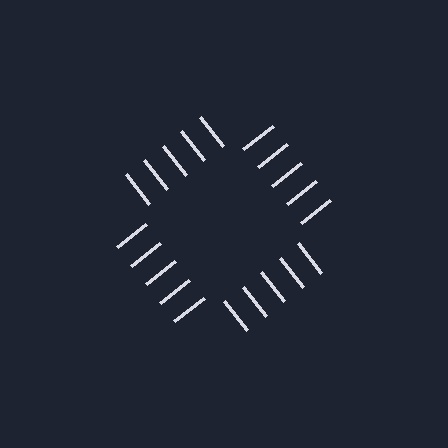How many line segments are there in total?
20 — 5 along each of the 4 edges.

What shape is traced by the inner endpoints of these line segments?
An illusory square — the line segments terminate on its edges but no continuous stroke is drawn.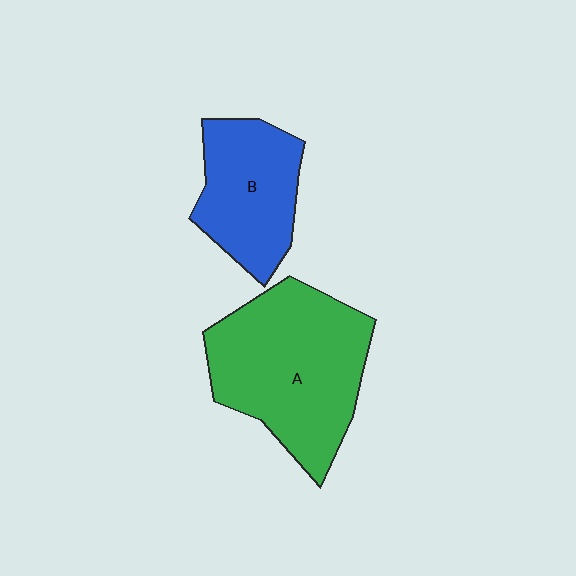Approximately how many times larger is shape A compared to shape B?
Approximately 1.6 times.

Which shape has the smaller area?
Shape B (blue).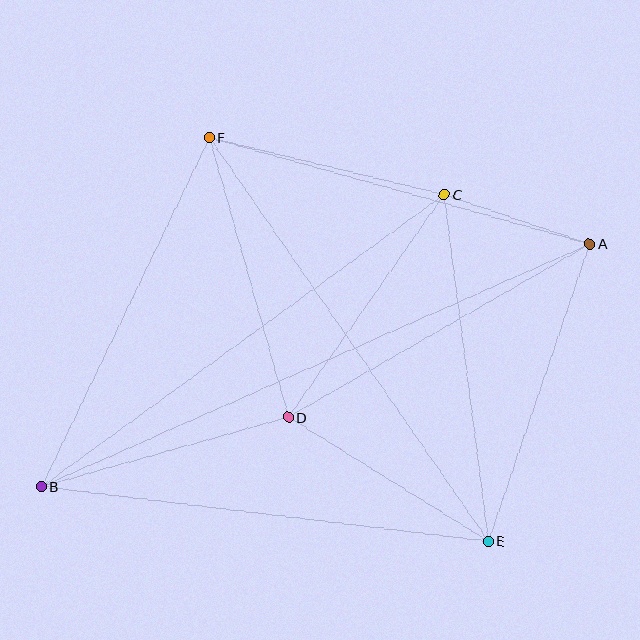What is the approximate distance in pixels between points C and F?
The distance between C and F is approximately 242 pixels.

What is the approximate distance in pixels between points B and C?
The distance between B and C is approximately 497 pixels.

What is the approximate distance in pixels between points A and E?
The distance between A and E is approximately 314 pixels.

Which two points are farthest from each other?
Points A and B are farthest from each other.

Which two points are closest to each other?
Points A and C are closest to each other.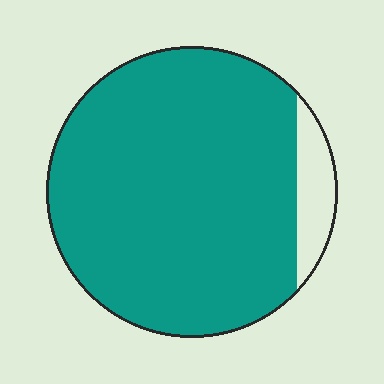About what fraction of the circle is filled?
About nine tenths (9/10).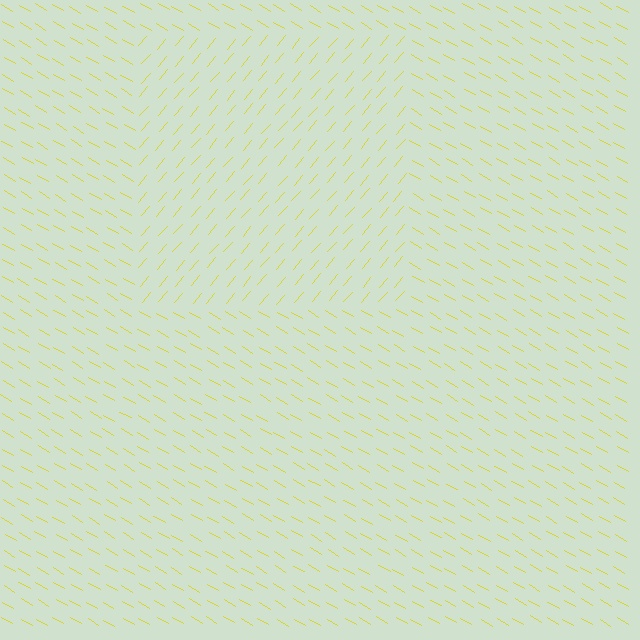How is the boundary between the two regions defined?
The boundary is defined purely by a change in line orientation (approximately 80 degrees difference). All lines are the same color and thickness.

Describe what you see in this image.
The image is filled with small yellow line segments. A rectangle region in the image has lines oriented differently from the surrounding lines, creating a visible texture boundary.